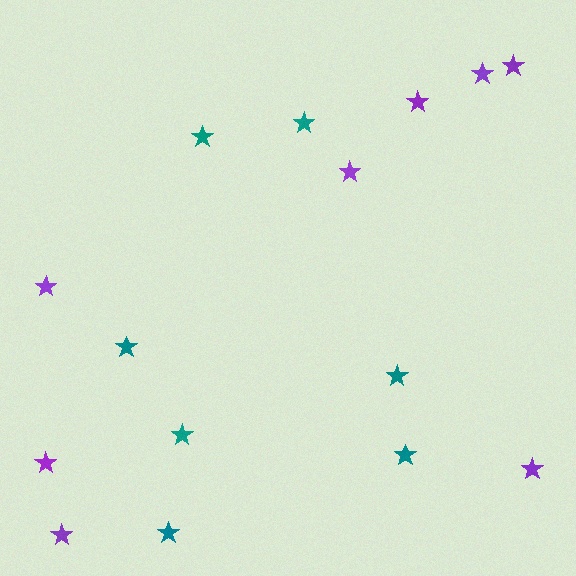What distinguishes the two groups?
There are 2 groups: one group of teal stars (7) and one group of purple stars (8).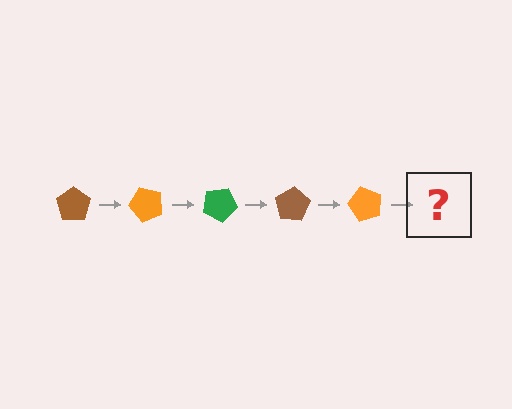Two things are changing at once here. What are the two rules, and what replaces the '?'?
The two rules are that it rotates 50 degrees each step and the color cycles through brown, orange, and green. The '?' should be a green pentagon, rotated 250 degrees from the start.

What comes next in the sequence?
The next element should be a green pentagon, rotated 250 degrees from the start.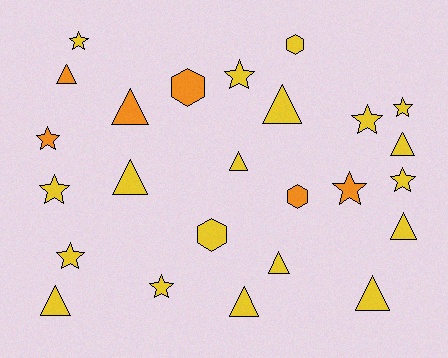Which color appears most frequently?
Yellow, with 19 objects.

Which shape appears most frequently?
Triangle, with 11 objects.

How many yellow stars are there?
There are 8 yellow stars.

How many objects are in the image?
There are 25 objects.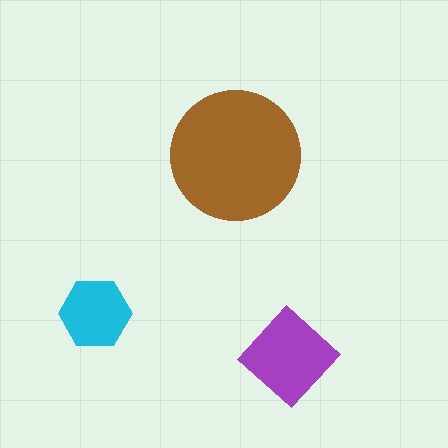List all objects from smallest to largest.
The cyan hexagon, the purple diamond, the brown circle.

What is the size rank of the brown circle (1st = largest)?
1st.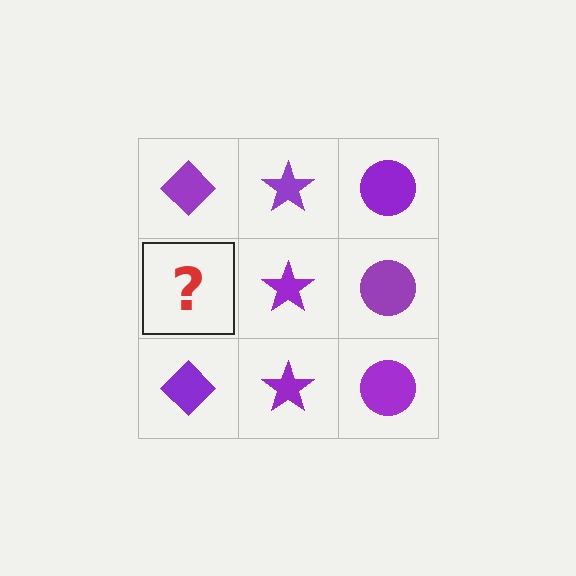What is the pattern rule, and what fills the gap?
The rule is that each column has a consistent shape. The gap should be filled with a purple diamond.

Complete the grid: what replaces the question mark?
The question mark should be replaced with a purple diamond.